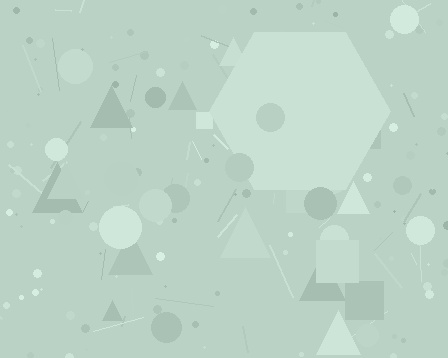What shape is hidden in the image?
A hexagon is hidden in the image.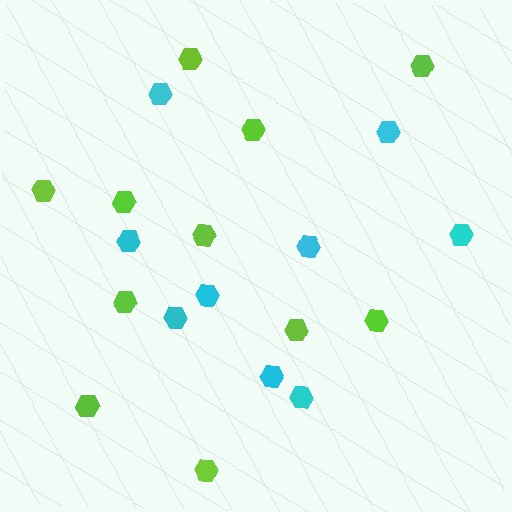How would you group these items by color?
There are 2 groups: one group of cyan hexagons (9) and one group of lime hexagons (11).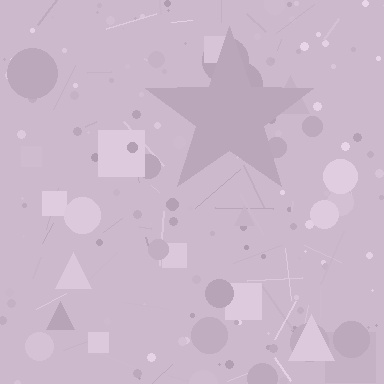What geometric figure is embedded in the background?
A star is embedded in the background.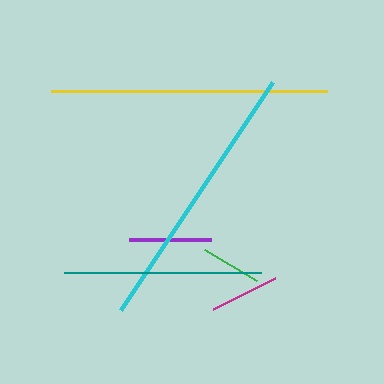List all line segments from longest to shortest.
From longest to shortest: yellow, cyan, teal, purple, magenta, green.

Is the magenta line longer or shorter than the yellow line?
The yellow line is longer than the magenta line.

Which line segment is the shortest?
The green line is the shortest at approximately 61 pixels.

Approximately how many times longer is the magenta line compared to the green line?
The magenta line is approximately 1.1 times the length of the green line.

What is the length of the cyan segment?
The cyan segment is approximately 274 pixels long.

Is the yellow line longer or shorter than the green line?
The yellow line is longer than the green line.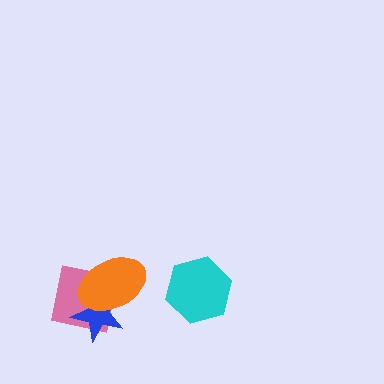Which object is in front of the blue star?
The orange ellipse is in front of the blue star.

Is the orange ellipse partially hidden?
No, no other shape covers it.